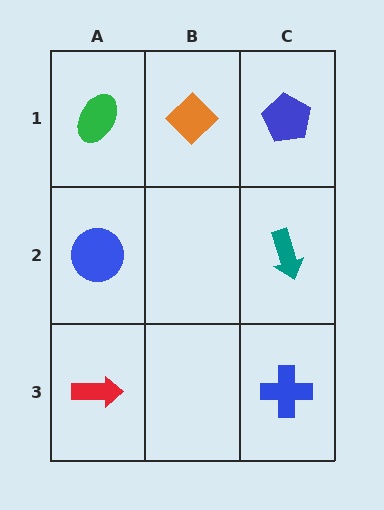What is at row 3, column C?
A blue cross.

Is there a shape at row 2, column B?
No, that cell is empty.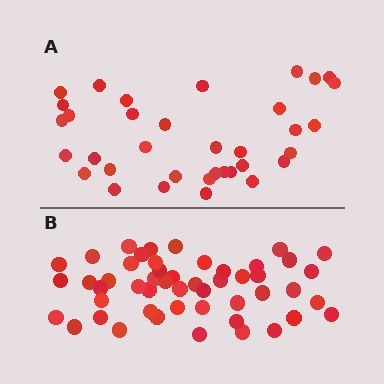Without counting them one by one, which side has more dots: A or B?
Region B (the bottom region) has more dots.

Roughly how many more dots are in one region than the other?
Region B has approximately 15 more dots than region A.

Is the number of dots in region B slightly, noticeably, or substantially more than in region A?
Region B has noticeably more, but not dramatically so. The ratio is roughly 1.4 to 1.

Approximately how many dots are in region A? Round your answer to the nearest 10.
About 40 dots. (The exact count is 35, which rounds to 40.)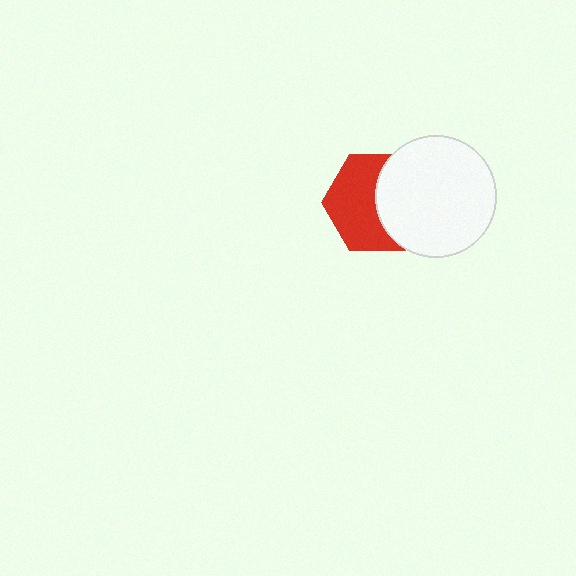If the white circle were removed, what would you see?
You would see the complete red hexagon.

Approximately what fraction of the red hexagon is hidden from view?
Roughly 44% of the red hexagon is hidden behind the white circle.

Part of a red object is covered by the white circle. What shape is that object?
It is a hexagon.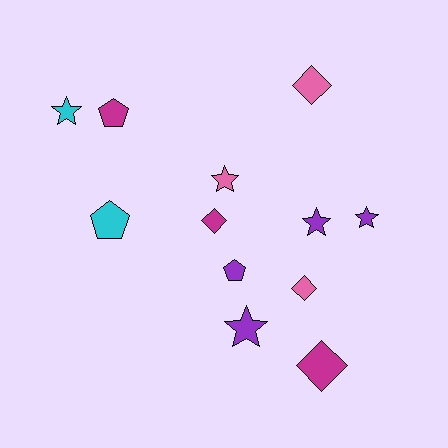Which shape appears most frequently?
Star, with 5 objects.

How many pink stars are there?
There is 1 pink star.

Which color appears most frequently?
Purple, with 4 objects.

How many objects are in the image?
There are 12 objects.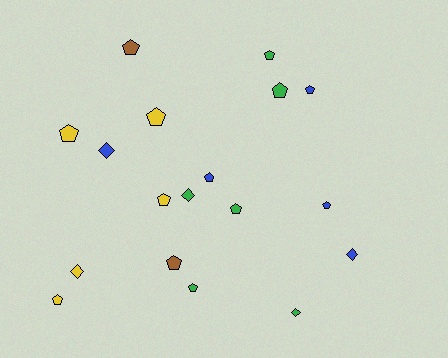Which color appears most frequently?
Green, with 6 objects.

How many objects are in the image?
There are 18 objects.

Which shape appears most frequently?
Pentagon, with 13 objects.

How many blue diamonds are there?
There are 2 blue diamonds.